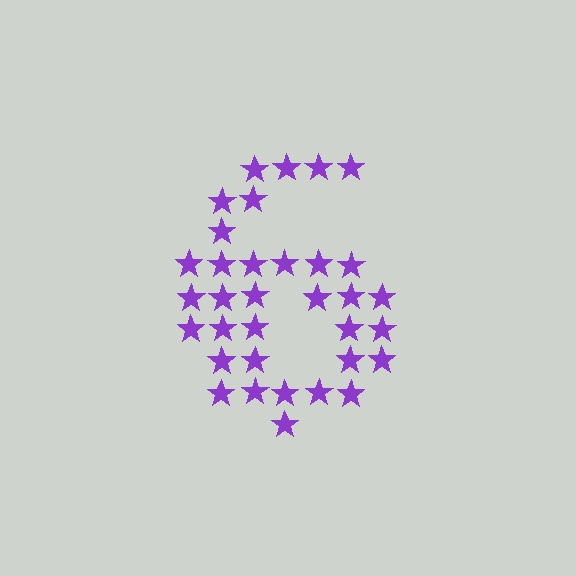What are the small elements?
The small elements are stars.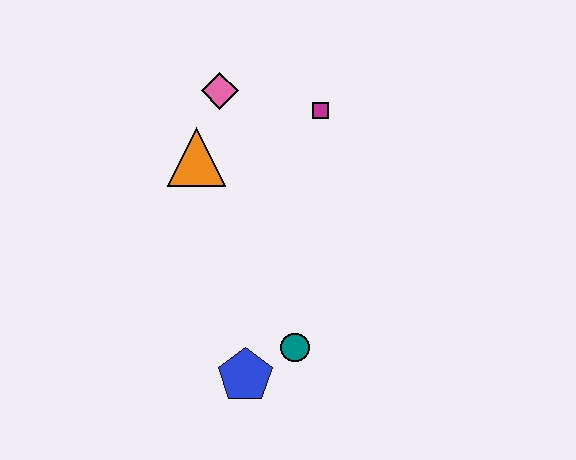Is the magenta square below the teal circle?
No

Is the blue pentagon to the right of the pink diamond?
Yes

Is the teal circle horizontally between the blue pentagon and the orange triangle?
No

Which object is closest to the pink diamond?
The orange triangle is closest to the pink diamond.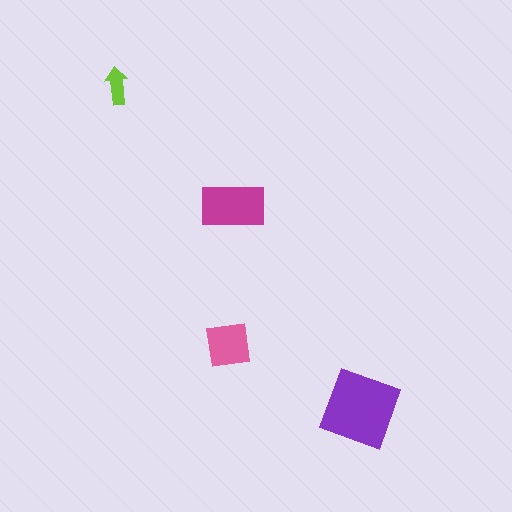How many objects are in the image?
There are 4 objects in the image.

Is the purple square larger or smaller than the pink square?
Larger.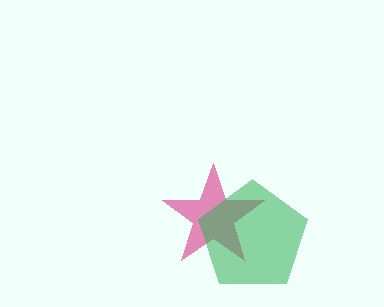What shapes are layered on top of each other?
The layered shapes are: a pink star, a green pentagon.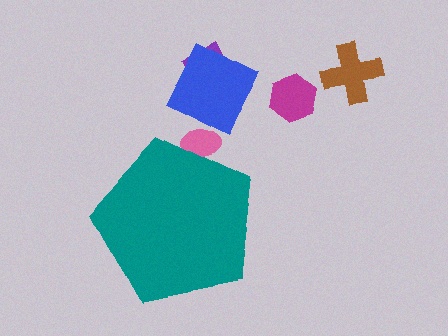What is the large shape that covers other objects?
A teal pentagon.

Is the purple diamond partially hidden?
No, the purple diamond is fully visible.